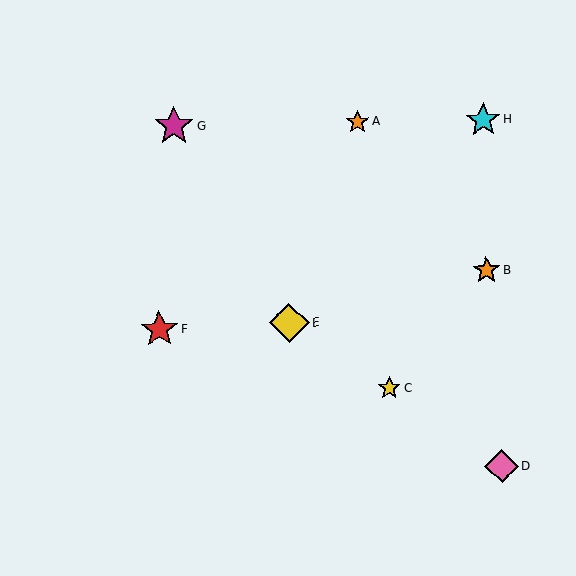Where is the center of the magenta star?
The center of the magenta star is at (174, 126).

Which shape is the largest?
The magenta star (labeled G) is the largest.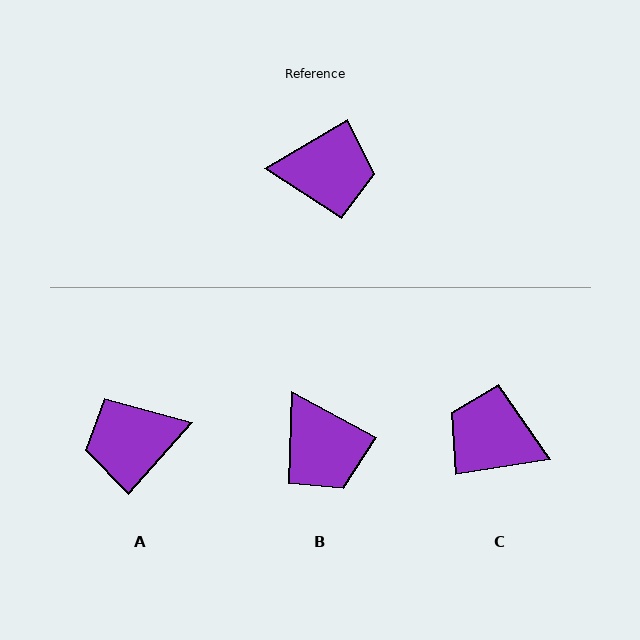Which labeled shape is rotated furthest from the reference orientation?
A, about 162 degrees away.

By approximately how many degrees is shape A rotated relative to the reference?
Approximately 162 degrees clockwise.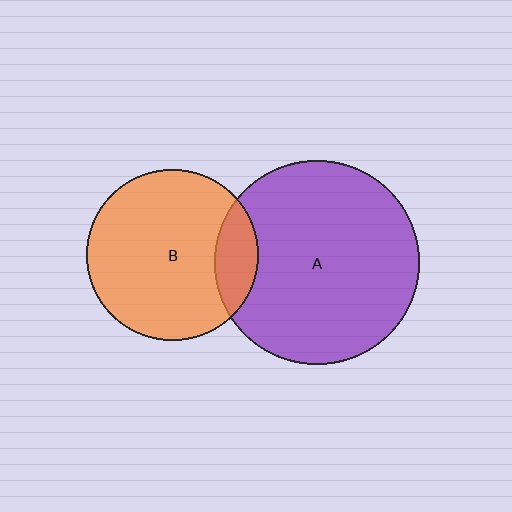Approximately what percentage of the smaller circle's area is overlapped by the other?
Approximately 15%.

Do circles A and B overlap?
Yes.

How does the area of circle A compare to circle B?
Approximately 1.4 times.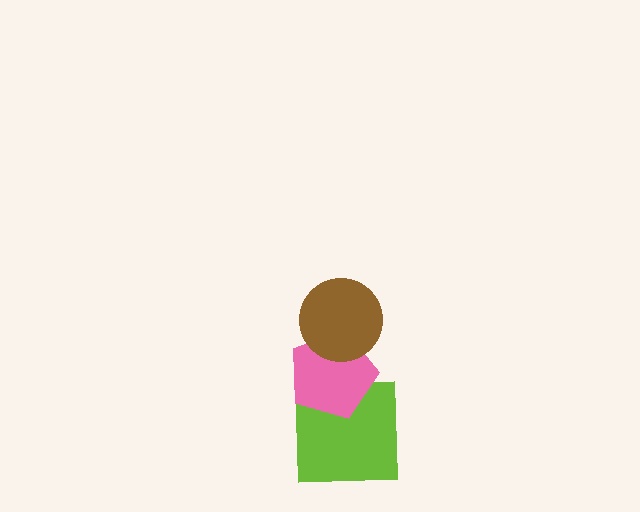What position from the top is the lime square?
The lime square is 3rd from the top.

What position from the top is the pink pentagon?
The pink pentagon is 2nd from the top.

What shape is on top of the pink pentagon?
The brown circle is on top of the pink pentagon.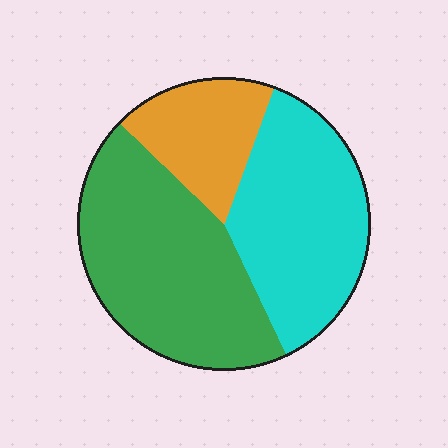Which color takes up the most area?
Green, at roughly 45%.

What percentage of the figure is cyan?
Cyan covers around 35% of the figure.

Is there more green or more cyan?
Green.